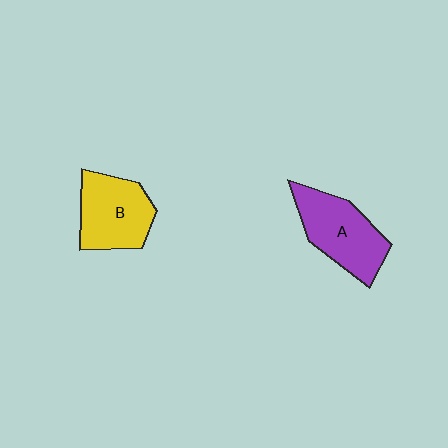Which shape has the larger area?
Shape A (purple).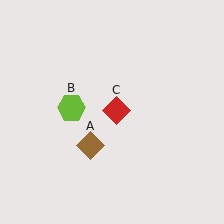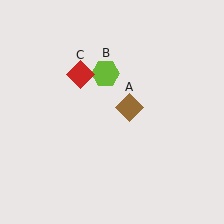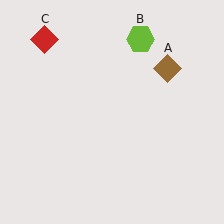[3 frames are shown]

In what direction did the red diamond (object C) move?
The red diamond (object C) moved up and to the left.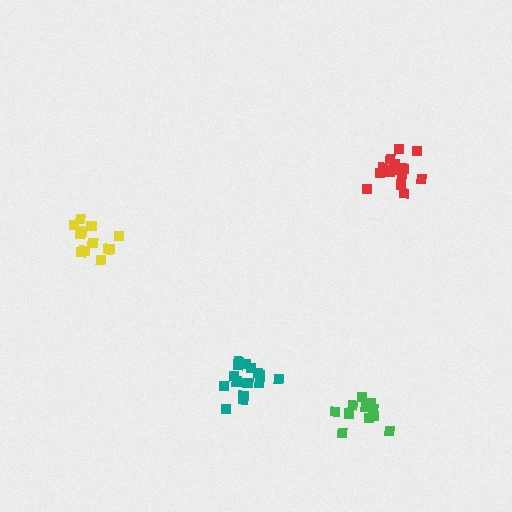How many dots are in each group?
Group 1: 16 dots, Group 2: 12 dots, Group 3: 16 dots, Group 4: 11 dots (55 total).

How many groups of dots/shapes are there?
There are 4 groups.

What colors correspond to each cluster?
The clusters are colored: red, yellow, teal, green.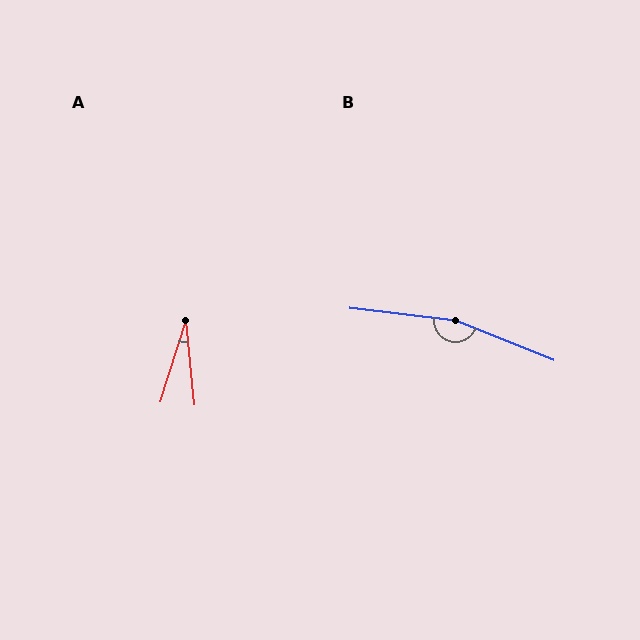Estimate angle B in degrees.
Approximately 165 degrees.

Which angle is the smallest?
A, at approximately 23 degrees.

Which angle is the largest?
B, at approximately 165 degrees.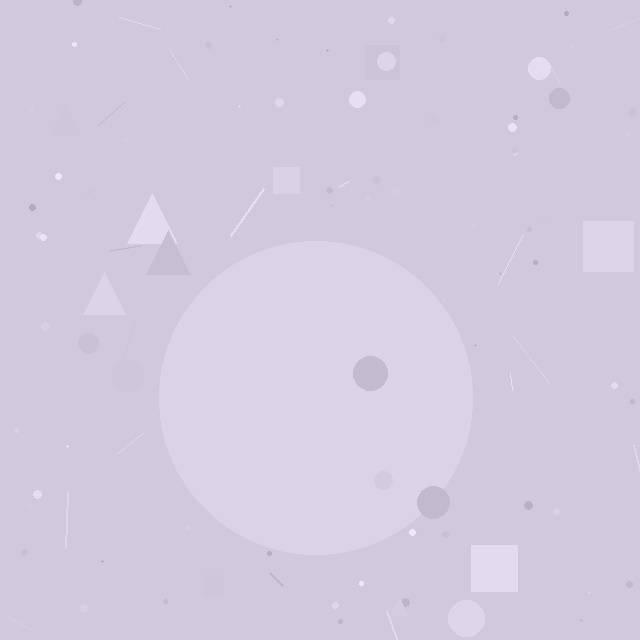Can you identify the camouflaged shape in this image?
The camouflaged shape is a circle.